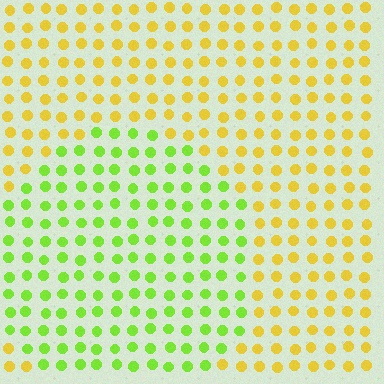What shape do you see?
I see a circle.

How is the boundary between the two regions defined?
The boundary is defined purely by a slight shift in hue (about 47 degrees). Spacing, size, and orientation are identical on both sides.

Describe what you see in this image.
The image is filled with small yellow elements in a uniform arrangement. A circle-shaped region is visible where the elements are tinted to a slightly different hue, forming a subtle color boundary.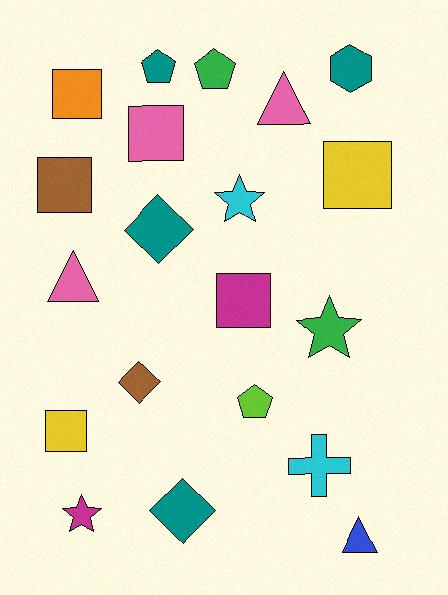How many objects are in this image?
There are 20 objects.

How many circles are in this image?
There are no circles.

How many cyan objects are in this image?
There are 2 cyan objects.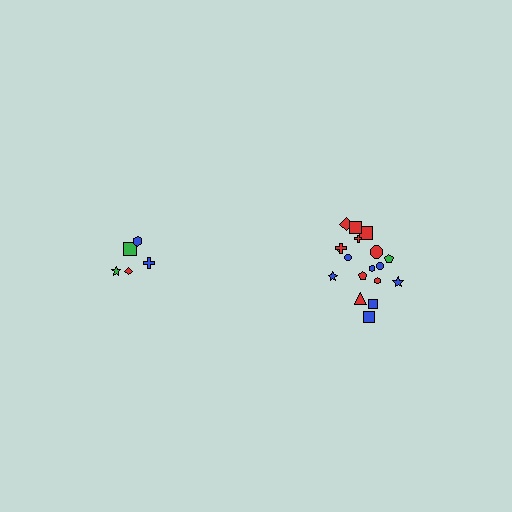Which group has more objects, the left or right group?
The right group.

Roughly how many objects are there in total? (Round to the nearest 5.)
Roughly 25 objects in total.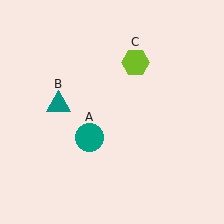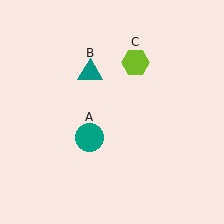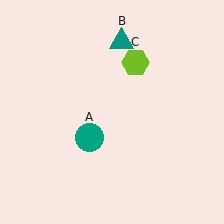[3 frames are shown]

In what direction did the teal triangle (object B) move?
The teal triangle (object B) moved up and to the right.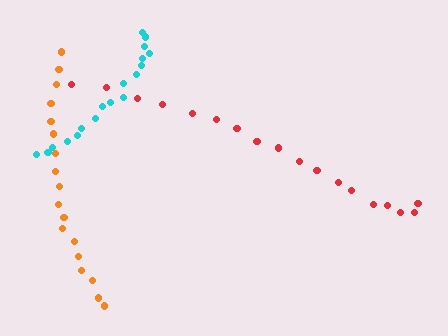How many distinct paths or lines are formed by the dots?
There are 3 distinct paths.